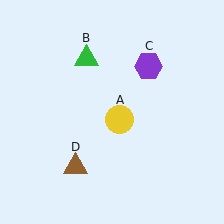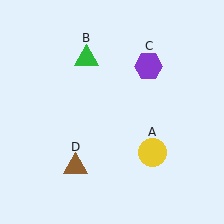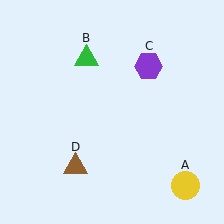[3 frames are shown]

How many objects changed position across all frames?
1 object changed position: yellow circle (object A).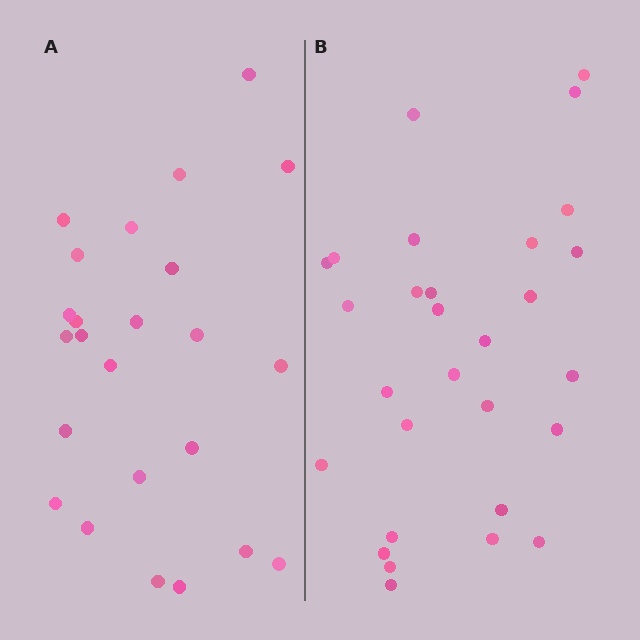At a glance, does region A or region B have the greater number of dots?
Region B (the right region) has more dots.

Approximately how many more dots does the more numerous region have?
Region B has about 5 more dots than region A.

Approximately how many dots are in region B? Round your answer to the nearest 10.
About 30 dots. (The exact count is 29, which rounds to 30.)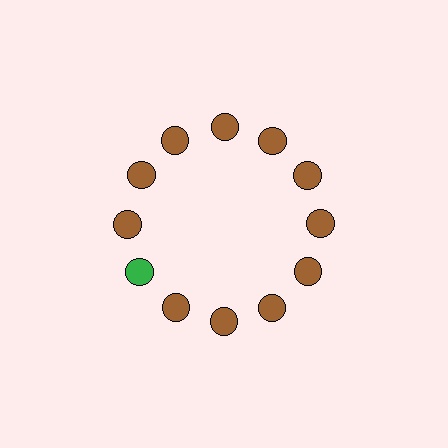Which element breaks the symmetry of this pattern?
The green circle at roughly the 8 o'clock position breaks the symmetry. All other shapes are brown circles.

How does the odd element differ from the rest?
It has a different color: green instead of brown.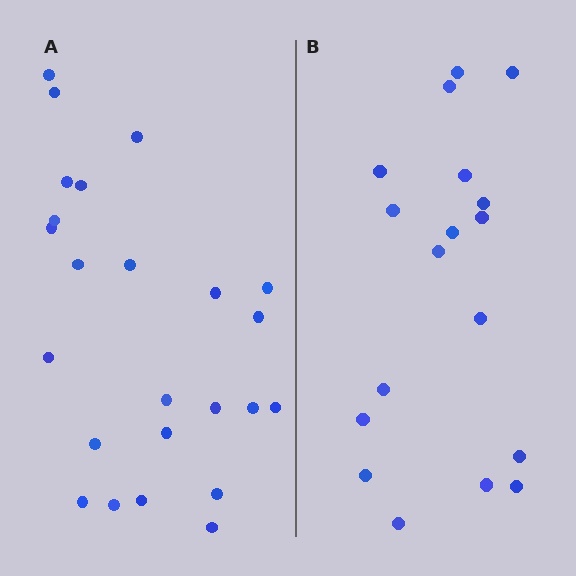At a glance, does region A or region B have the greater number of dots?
Region A (the left region) has more dots.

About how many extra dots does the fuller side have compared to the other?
Region A has about 6 more dots than region B.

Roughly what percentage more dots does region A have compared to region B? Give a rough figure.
About 35% more.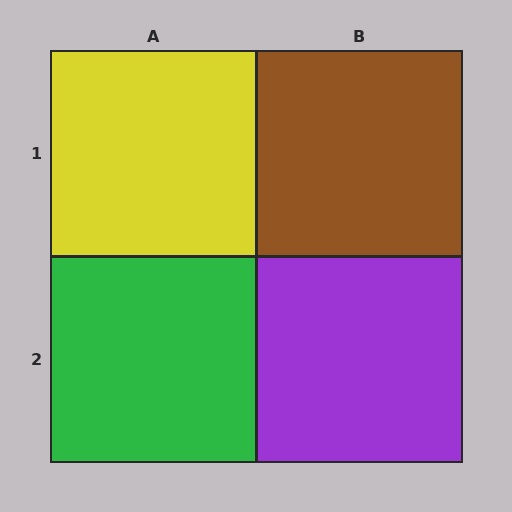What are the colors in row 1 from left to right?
Yellow, brown.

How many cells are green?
1 cell is green.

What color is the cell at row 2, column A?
Green.